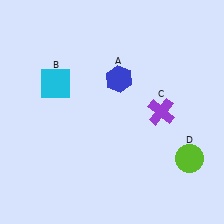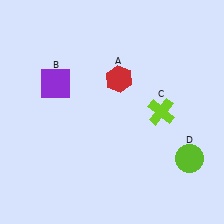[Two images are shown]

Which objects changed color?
A changed from blue to red. B changed from cyan to purple. C changed from purple to lime.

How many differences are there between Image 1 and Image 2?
There are 3 differences between the two images.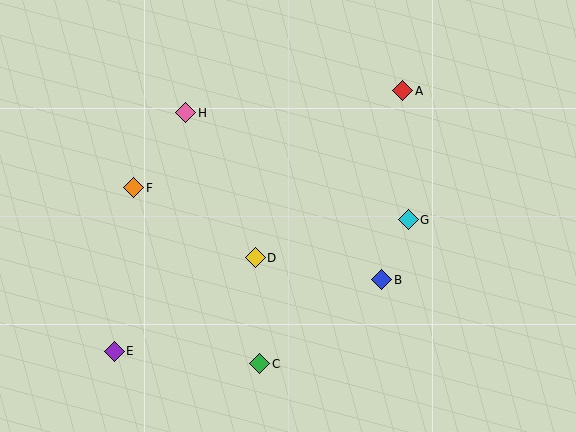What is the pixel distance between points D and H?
The distance between D and H is 161 pixels.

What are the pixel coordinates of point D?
Point D is at (255, 258).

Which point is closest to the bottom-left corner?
Point E is closest to the bottom-left corner.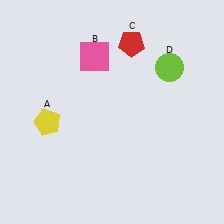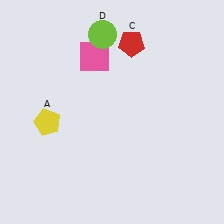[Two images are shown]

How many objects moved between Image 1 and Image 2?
1 object moved between the two images.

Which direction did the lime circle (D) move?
The lime circle (D) moved left.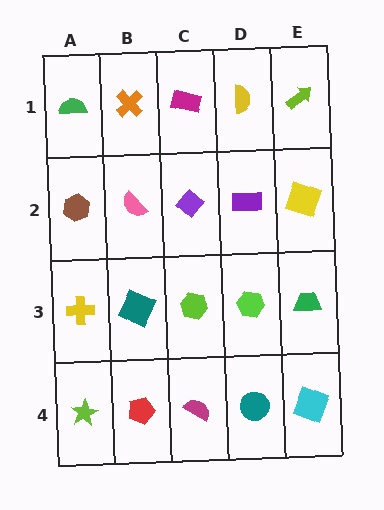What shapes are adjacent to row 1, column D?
A purple rectangle (row 2, column D), a magenta rectangle (row 1, column C), a lime arrow (row 1, column E).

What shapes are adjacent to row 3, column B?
A pink semicircle (row 2, column B), a red pentagon (row 4, column B), a yellow cross (row 3, column A), a lime hexagon (row 3, column C).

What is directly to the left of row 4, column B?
A lime star.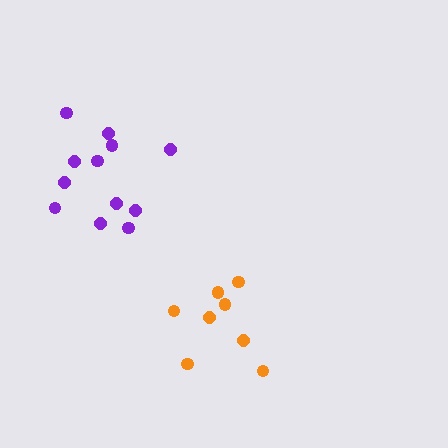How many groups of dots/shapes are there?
There are 2 groups.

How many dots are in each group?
Group 1: 8 dots, Group 2: 12 dots (20 total).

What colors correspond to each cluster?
The clusters are colored: orange, purple.